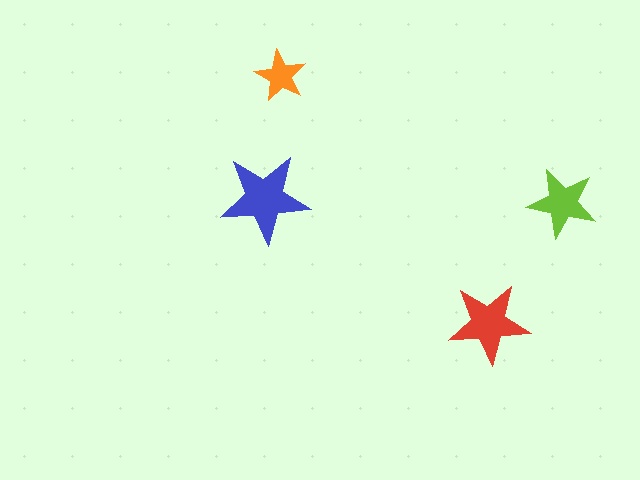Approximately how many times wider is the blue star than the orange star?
About 1.5 times wider.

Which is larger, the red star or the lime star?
The red one.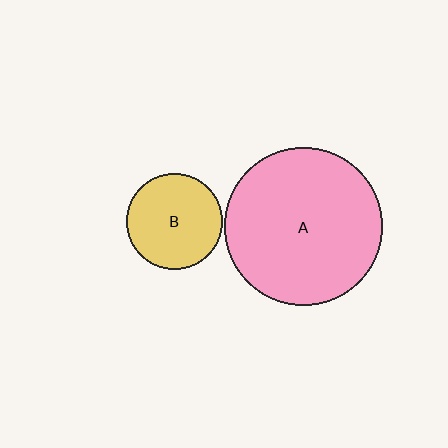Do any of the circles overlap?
No, none of the circles overlap.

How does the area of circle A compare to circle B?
Approximately 2.7 times.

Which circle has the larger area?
Circle A (pink).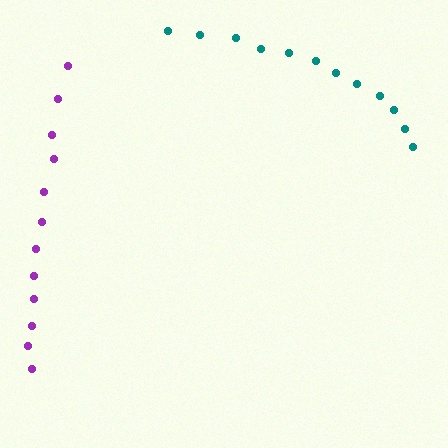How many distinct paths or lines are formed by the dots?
There are 2 distinct paths.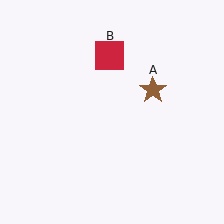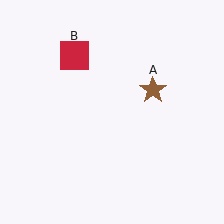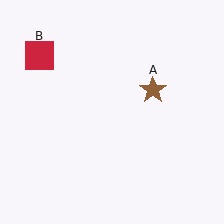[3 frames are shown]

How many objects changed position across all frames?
1 object changed position: red square (object B).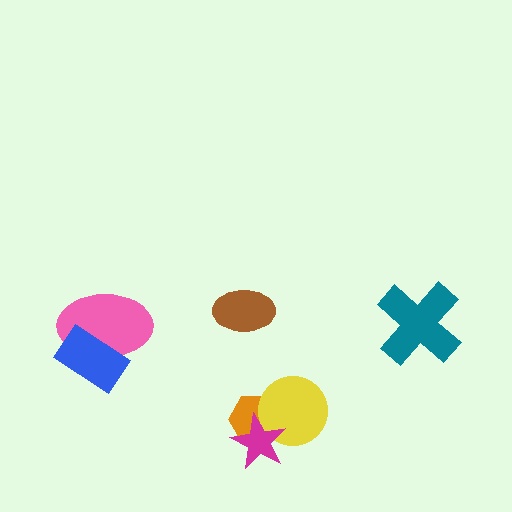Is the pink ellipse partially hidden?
Yes, it is partially covered by another shape.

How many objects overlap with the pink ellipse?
1 object overlaps with the pink ellipse.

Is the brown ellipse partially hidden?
No, no other shape covers it.